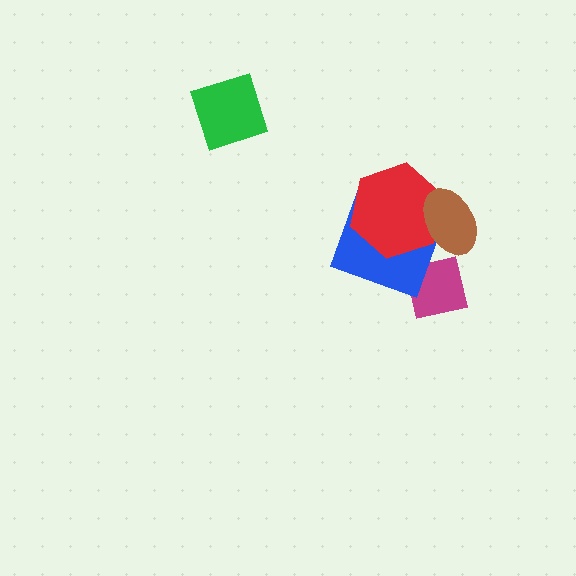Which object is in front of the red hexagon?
The brown ellipse is in front of the red hexagon.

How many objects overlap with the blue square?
2 objects overlap with the blue square.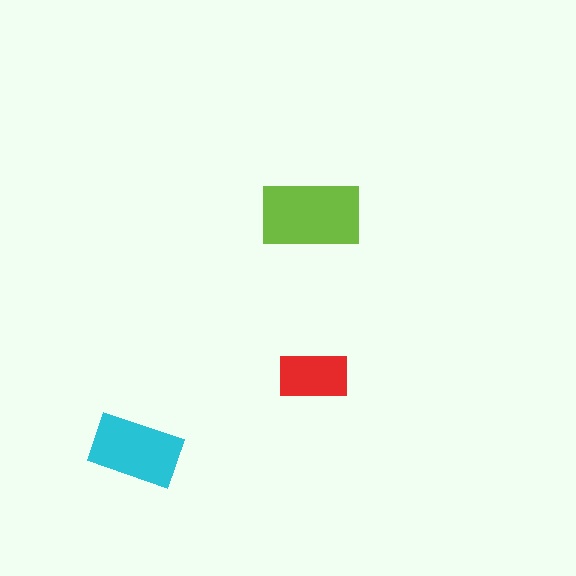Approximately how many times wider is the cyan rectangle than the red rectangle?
About 1.5 times wider.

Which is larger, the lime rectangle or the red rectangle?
The lime one.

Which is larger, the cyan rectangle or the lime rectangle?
The lime one.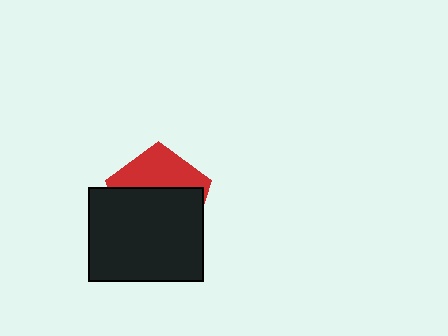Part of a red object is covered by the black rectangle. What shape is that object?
It is a pentagon.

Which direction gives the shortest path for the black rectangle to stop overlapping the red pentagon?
Moving down gives the shortest separation.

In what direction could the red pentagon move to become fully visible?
The red pentagon could move up. That would shift it out from behind the black rectangle entirely.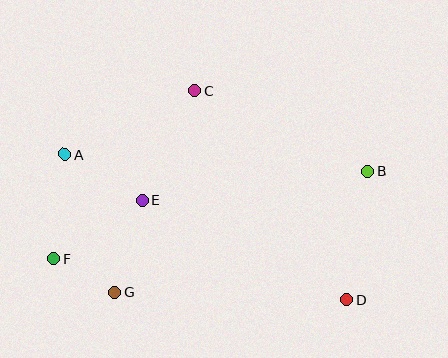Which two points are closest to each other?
Points F and G are closest to each other.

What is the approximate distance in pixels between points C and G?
The distance between C and G is approximately 217 pixels.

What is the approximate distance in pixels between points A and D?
The distance between A and D is approximately 317 pixels.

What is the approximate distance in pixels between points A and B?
The distance between A and B is approximately 304 pixels.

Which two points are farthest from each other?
Points B and F are farthest from each other.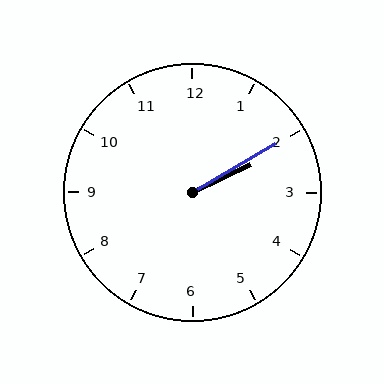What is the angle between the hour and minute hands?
Approximately 5 degrees.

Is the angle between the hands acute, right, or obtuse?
It is acute.